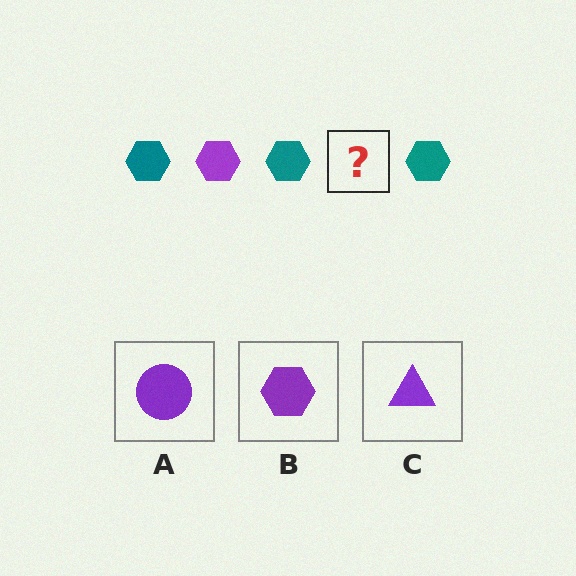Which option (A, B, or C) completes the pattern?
B.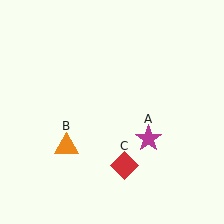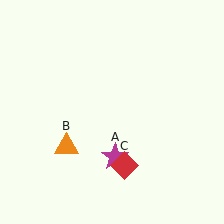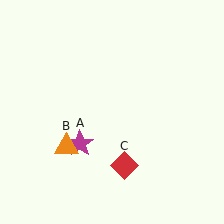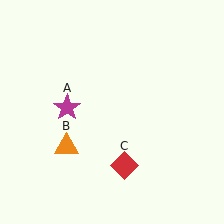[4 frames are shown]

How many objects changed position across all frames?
1 object changed position: magenta star (object A).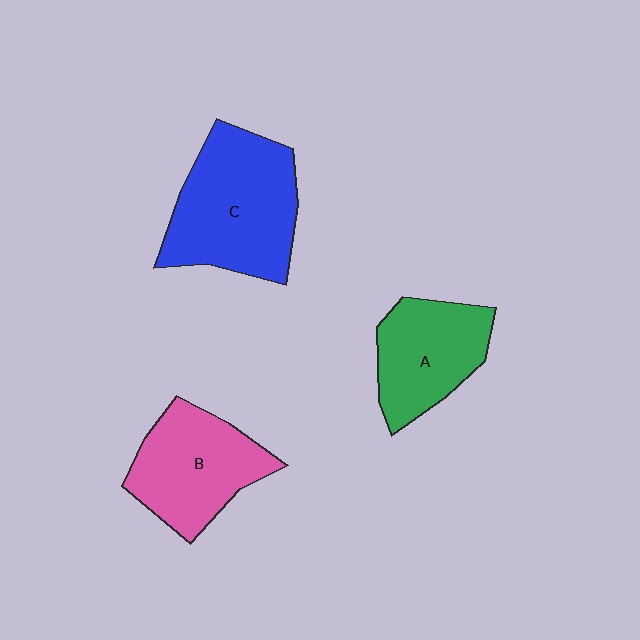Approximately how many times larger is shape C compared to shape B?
Approximately 1.3 times.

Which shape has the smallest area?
Shape A (green).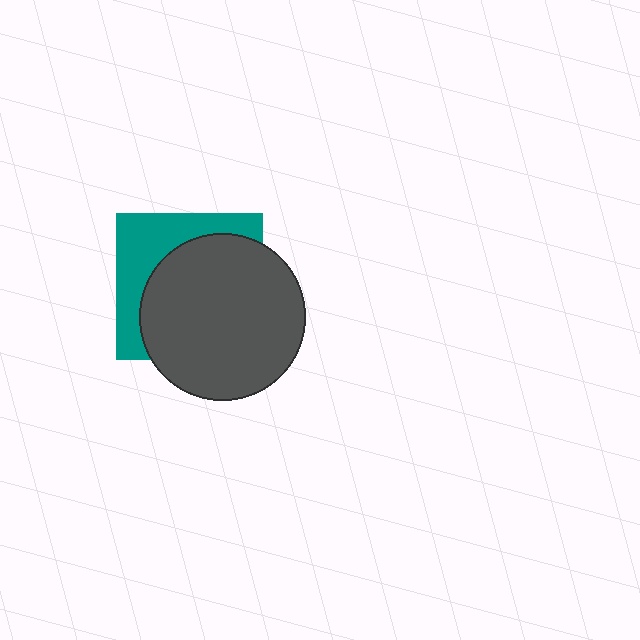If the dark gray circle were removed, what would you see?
You would see the complete teal square.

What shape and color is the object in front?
The object in front is a dark gray circle.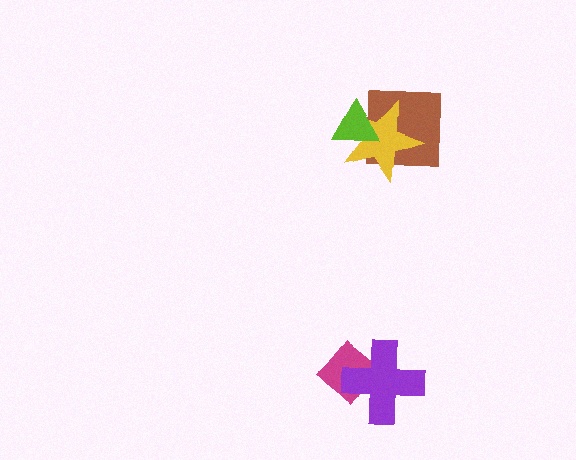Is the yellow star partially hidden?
Yes, it is partially covered by another shape.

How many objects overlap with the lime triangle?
2 objects overlap with the lime triangle.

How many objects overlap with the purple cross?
1 object overlaps with the purple cross.